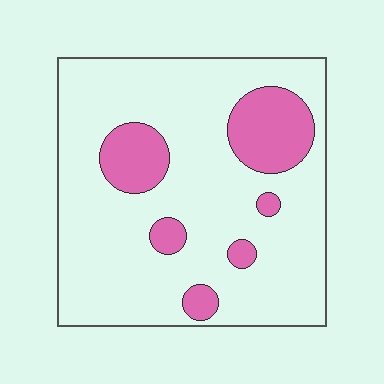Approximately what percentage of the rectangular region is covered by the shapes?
Approximately 20%.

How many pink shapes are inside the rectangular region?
6.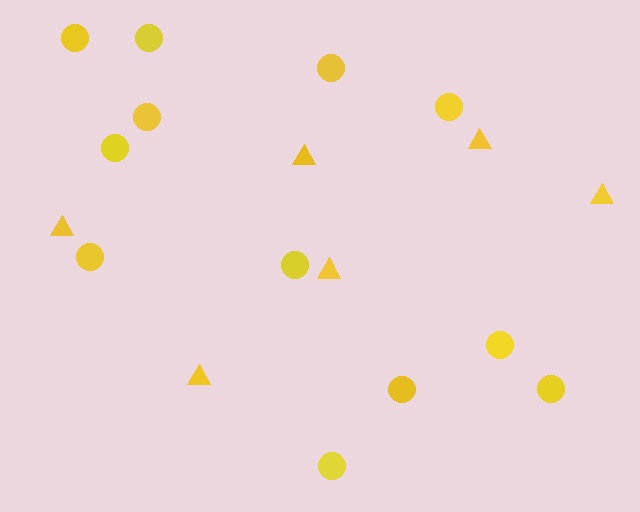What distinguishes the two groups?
There are 2 groups: one group of triangles (6) and one group of circles (12).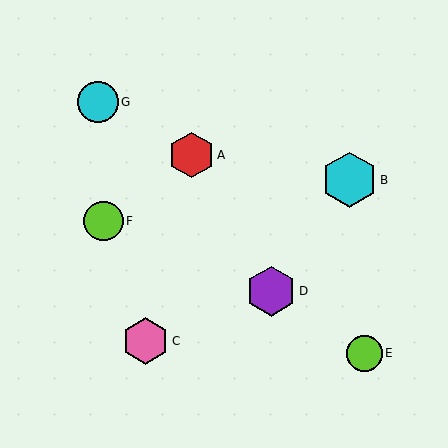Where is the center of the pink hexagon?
The center of the pink hexagon is at (146, 341).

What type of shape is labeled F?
Shape F is a lime circle.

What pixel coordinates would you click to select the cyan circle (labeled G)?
Click at (98, 102) to select the cyan circle G.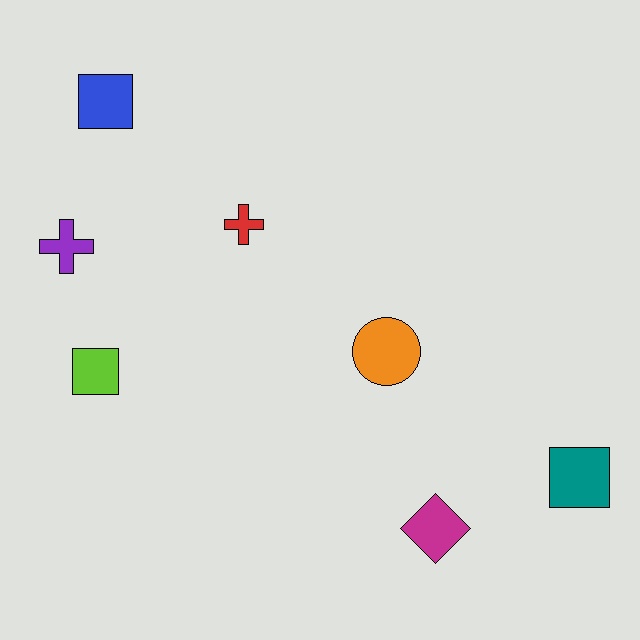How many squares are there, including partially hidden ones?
There are 3 squares.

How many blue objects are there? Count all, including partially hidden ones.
There is 1 blue object.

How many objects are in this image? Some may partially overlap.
There are 7 objects.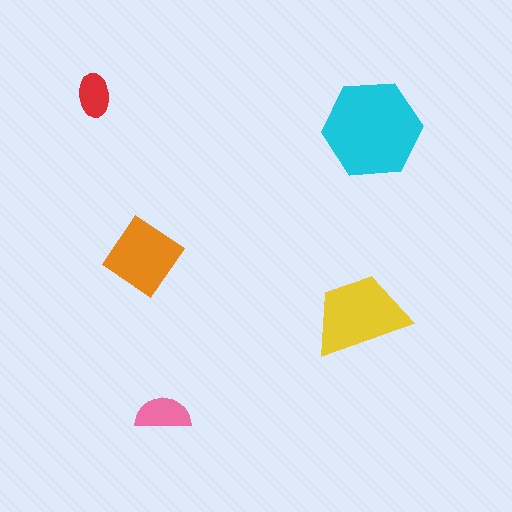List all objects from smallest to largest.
The red ellipse, the pink semicircle, the orange diamond, the yellow trapezoid, the cyan hexagon.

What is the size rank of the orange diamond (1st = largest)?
3rd.